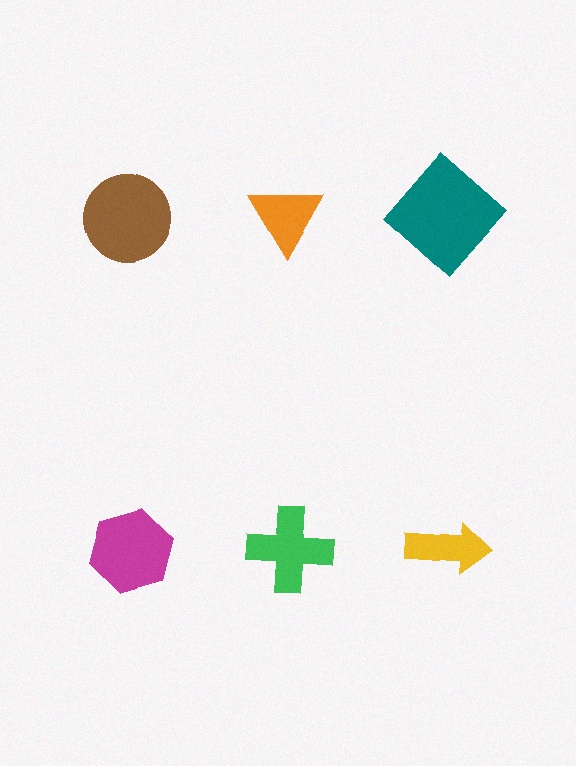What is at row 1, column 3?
A teal diamond.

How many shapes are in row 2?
3 shapes.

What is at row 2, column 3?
A yellow arrow.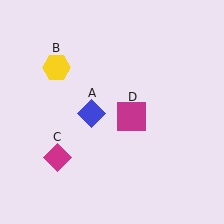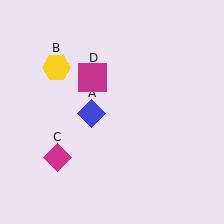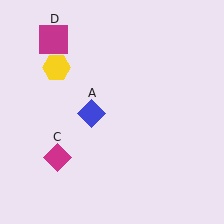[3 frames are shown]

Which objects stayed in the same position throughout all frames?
Blue diamond (object A) and yellow hexagon (object B) and magenta diamond (object C) remained stationary.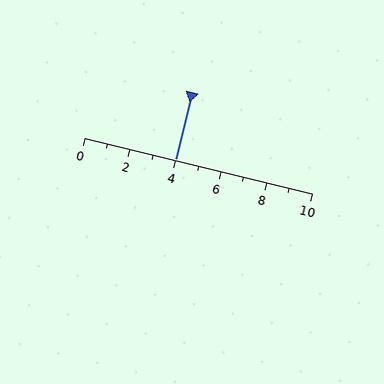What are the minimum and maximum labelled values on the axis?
The axis runs from 0 to 10.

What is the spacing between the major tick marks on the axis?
The major ticks are spaced 2 apart.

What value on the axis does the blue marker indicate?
The marker indicates approximately 4.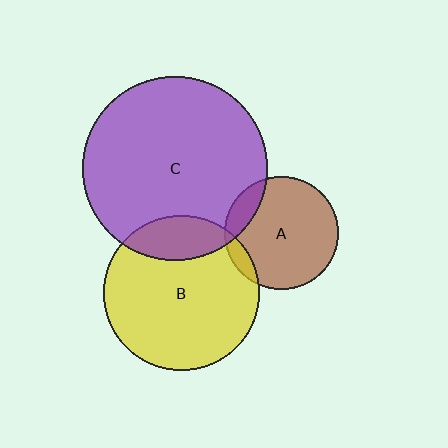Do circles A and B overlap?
Yes.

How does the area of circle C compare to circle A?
Approximately 2.7 times.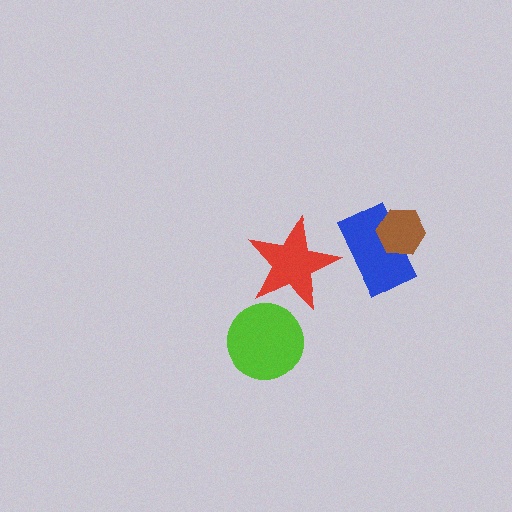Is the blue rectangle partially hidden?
Yes, it is partially covered by another shape.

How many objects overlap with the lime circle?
0 objects overlap with the lime circle.